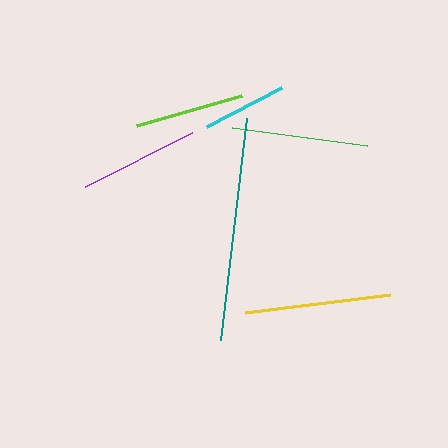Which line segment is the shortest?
The cyan line is the shortest at approximately 84 pixels.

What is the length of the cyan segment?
The cyan segment is approximately 84 pixels long.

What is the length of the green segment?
The green segment is approximately 136 pixels long.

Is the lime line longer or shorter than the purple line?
The purple line is longer than the lime line.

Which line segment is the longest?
The teal line is the longest at approximately 224 pixels.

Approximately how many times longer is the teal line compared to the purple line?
The teal line is approximately 1.9 times the length of the purple line.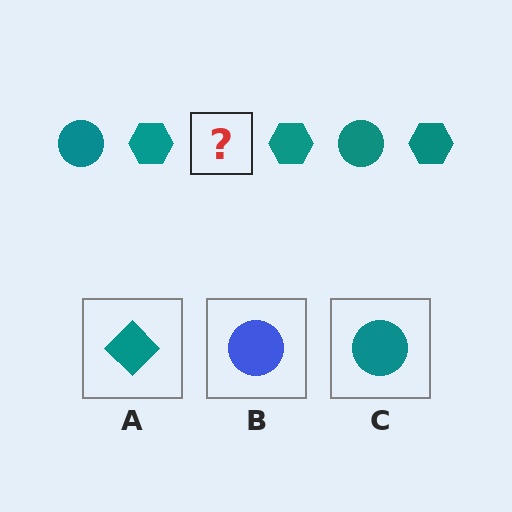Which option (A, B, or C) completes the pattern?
C.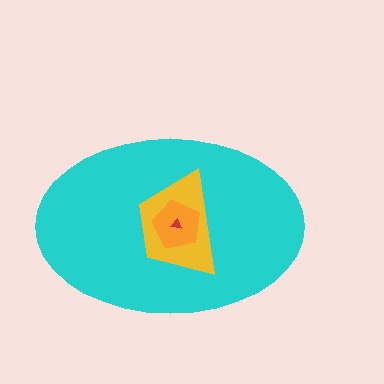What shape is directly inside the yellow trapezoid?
The orange pentagon.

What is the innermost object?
The red triangle.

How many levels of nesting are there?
4.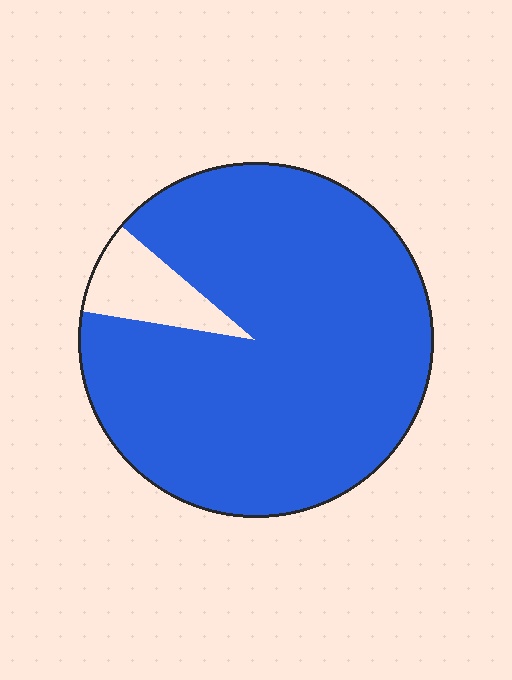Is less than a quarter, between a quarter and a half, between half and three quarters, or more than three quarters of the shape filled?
More than three quarters.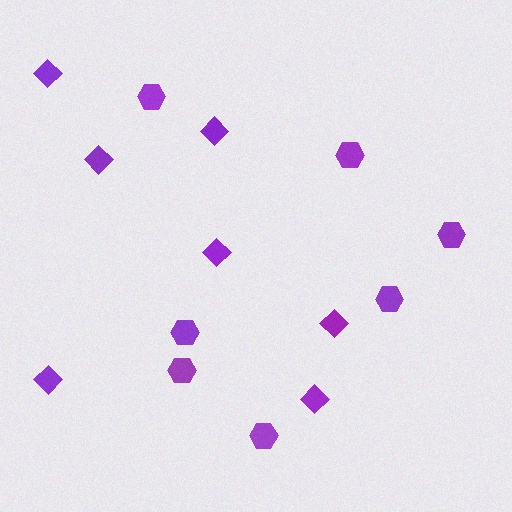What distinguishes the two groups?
There are 2 groups: one group of diamonds (7) and one group of hexagons (7).